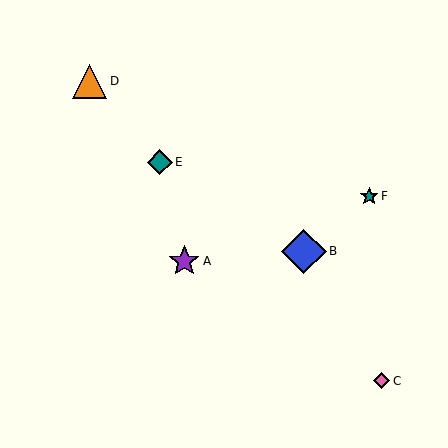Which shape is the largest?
The blue diamond (labeled B) is the largest.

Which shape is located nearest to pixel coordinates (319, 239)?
The blue diamond (labeled B) at (304, 251) is nearest to that location.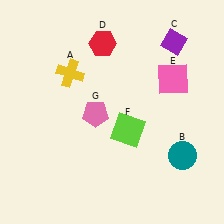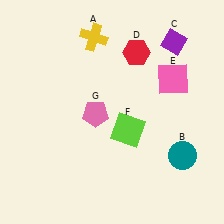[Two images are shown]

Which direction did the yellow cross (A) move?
The yellow cross (A) moved up.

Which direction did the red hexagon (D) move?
The red hexagon (D) moved right.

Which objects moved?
The objects that moved are: the yellow cross (A), the red hexagon (D).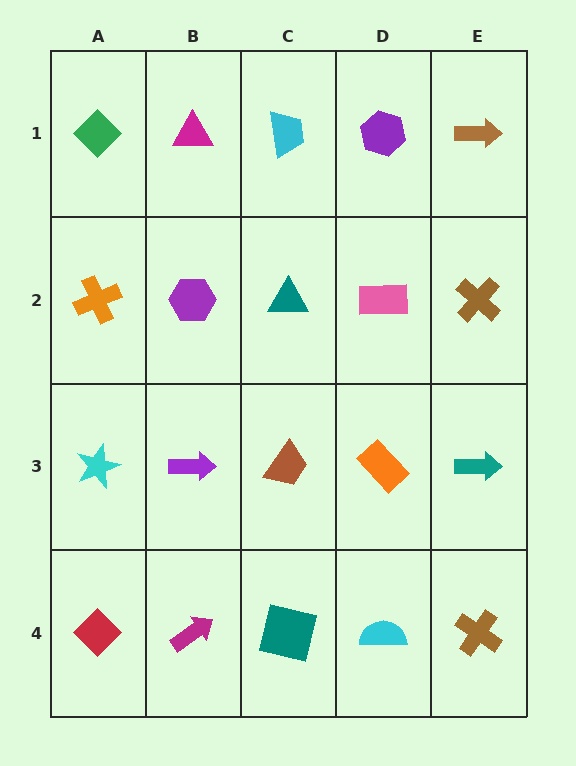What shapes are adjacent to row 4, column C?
A brown trapezoid (row 3, column C), a magenta arrow (row 4, column B), a cyan semicircle (row 4, column D).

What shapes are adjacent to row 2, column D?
A purple hexagon (row 1, column D), an orange rectangle (row 3, column D), a teal triangle (row 2, column C), a brown cross (row 2, column E).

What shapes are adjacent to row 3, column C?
A teal triangle (row 2, column C), a teal square (row 4, column C), a purple arrow (row 3, column B), an orange rectangle (row 3, column D).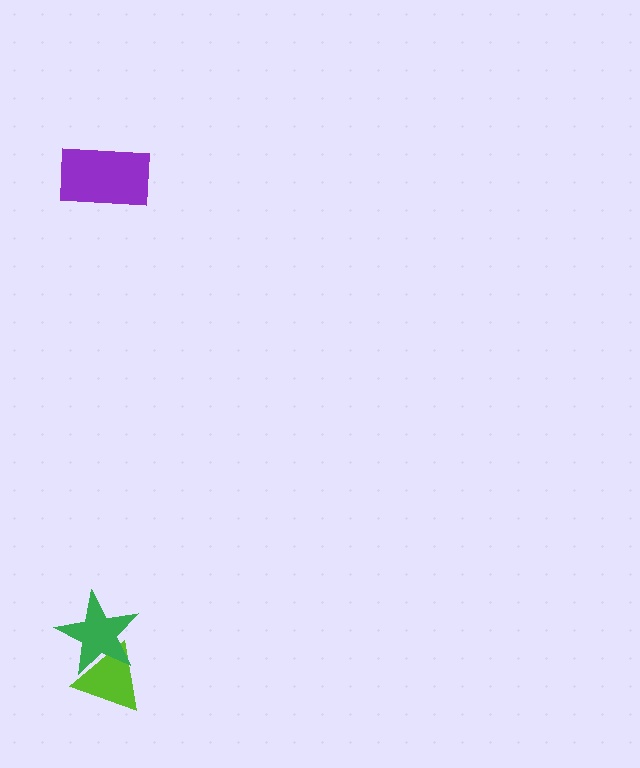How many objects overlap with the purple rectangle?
0 objects overlap with the purple rectangle.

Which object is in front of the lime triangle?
The green star is in front of the lime triangle.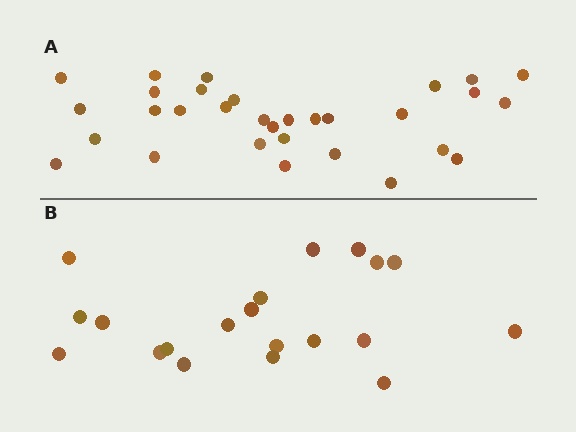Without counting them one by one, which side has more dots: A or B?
Region A (the top region) has more dots.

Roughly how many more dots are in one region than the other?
Region A has roughly 12 or so more dots than region B.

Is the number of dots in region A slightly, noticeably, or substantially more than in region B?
Region A has substantially more. The ratio is roughly 1.6 to 1.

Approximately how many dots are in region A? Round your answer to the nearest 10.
About 30 dots. (The exact count is 31, which rounds to 30.)